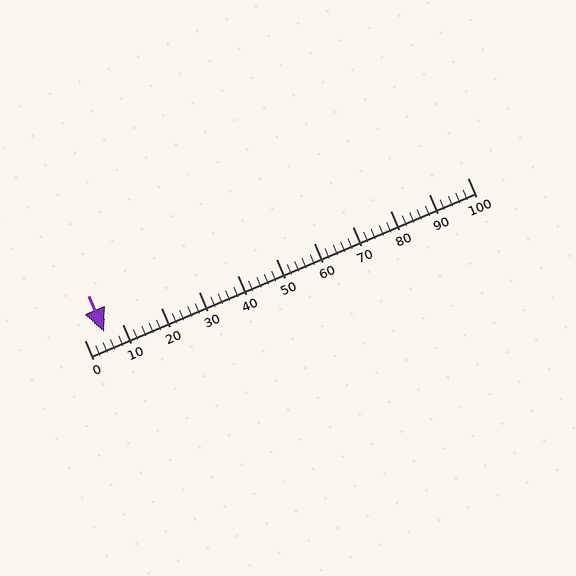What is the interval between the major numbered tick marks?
The major tick marks are spaced 10 units apart.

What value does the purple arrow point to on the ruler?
The purple arrow points to approximately 5.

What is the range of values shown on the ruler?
The ruler shows values from 0 to 100.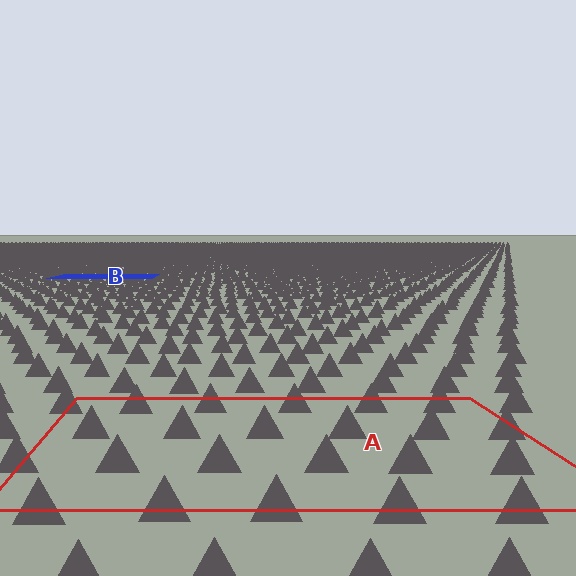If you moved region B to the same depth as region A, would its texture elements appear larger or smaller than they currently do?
They would appear larger. At a closer depth, the same texture elements are projected at a bigger on-screen size.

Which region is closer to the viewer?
Region A is closer. The texture elements there are larger and more spread out.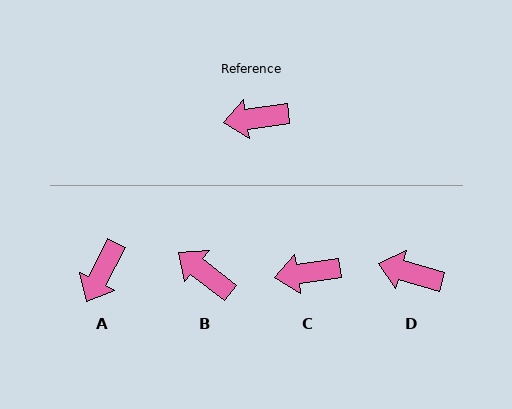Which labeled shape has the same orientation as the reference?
C.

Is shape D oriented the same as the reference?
No, it is off by about 24 degrees.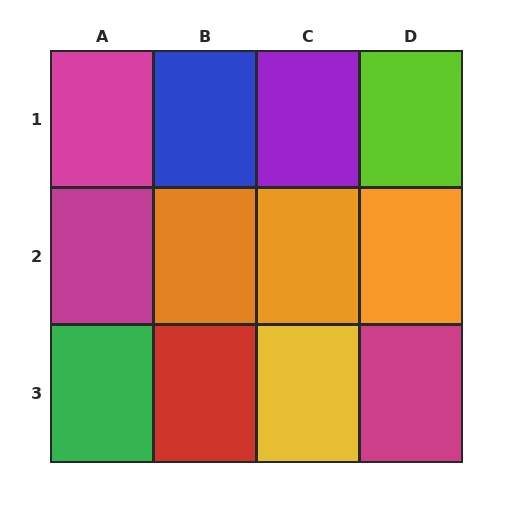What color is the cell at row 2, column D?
Orange.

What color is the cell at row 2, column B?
Orange.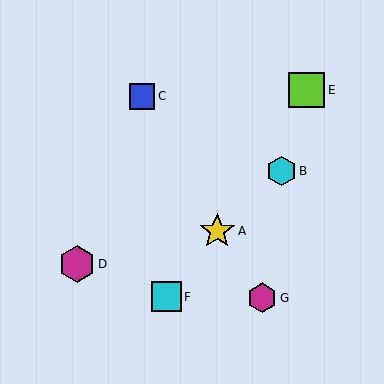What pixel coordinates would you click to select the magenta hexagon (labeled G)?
Click at (262, 298) to select the magenta hexagon G.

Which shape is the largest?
The magenta hexagon (labeled D) is the largest.